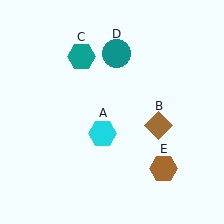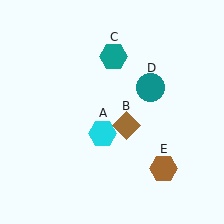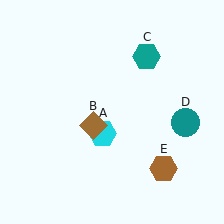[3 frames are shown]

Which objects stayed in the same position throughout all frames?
Cyan hexagon (object A) and brown hexagon (object E) remained stationary.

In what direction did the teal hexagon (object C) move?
The teal hexagon (object C) moved right.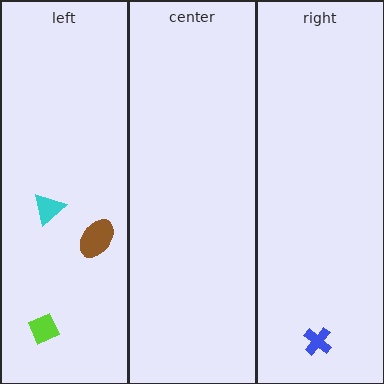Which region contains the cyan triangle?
The left region.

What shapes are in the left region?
The cyan triangle, the brown ellipse, the lime diamond.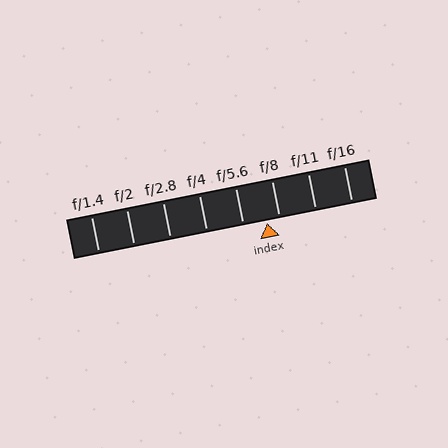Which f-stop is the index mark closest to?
The index mark is closest to f/8.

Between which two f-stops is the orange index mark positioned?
The index mark is between f/5.6 and f/8.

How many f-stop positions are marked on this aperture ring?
There are 8 f-stop positions marked.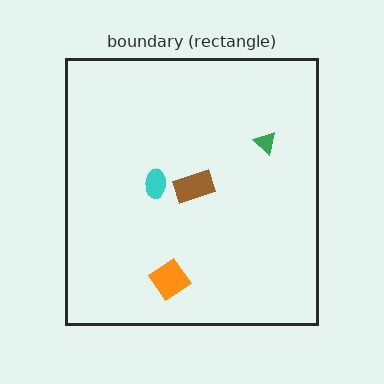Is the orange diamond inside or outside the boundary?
Inside.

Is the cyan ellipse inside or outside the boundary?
Inside.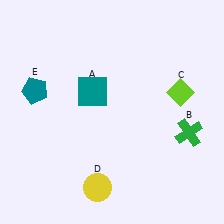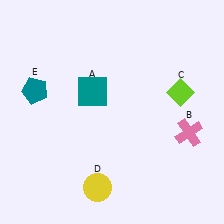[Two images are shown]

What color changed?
The cross (B) changed from green in Image 1 to pink in Image 2.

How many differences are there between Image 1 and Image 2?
There is 1 difference between the two images.